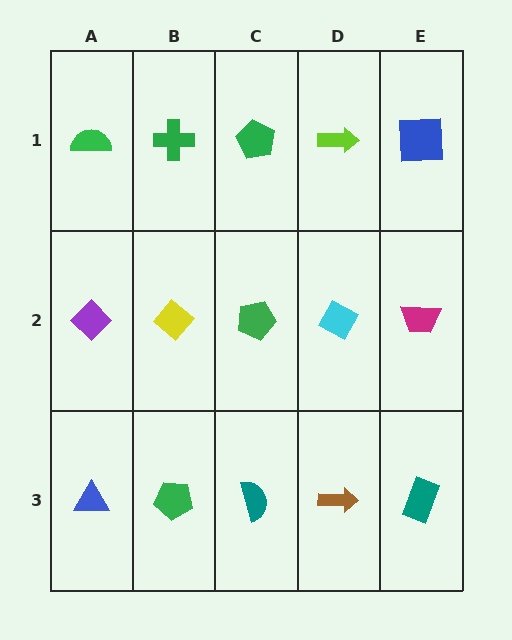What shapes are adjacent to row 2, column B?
A green cross (row 1, column B), a green pentagon (row 3, column B), a purple diamond (row 2, column A), a green pentagon (row 2, column C).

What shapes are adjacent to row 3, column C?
A green pentagon (row 2, column C), a green pentagon (row 3, column B), a brown arrow (row 3, column D).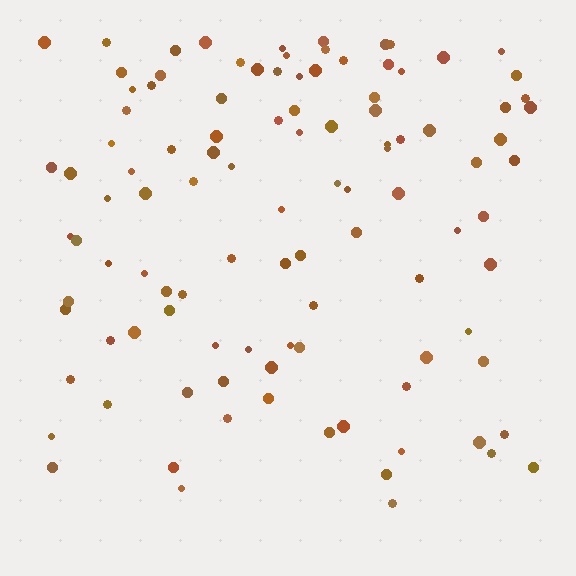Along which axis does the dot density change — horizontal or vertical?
Vertical.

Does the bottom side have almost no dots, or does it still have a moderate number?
Still a moderate number, just noticeably fewer than the top.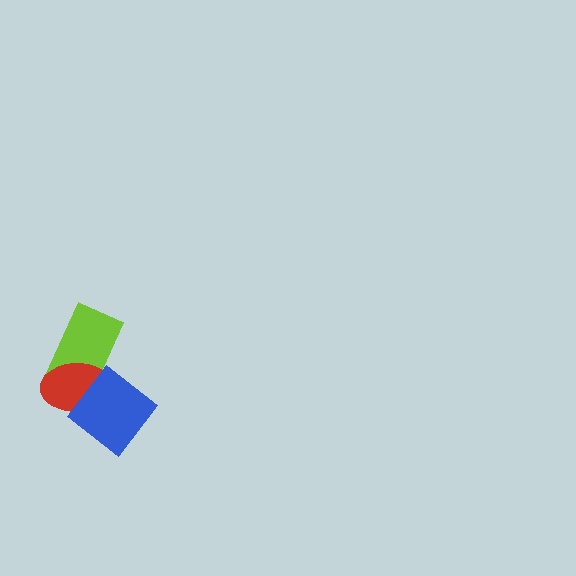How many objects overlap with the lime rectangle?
2 objects overlap with the lime rectangle.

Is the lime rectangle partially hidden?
Yes, it is partially covered by another shape.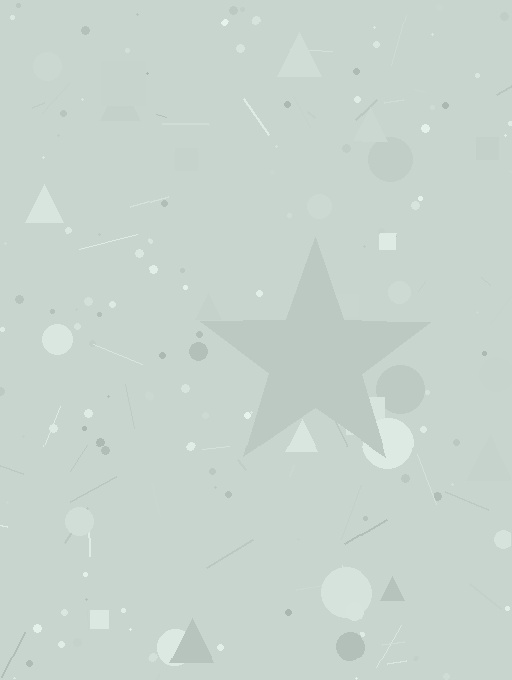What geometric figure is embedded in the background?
A star is embedded in the background.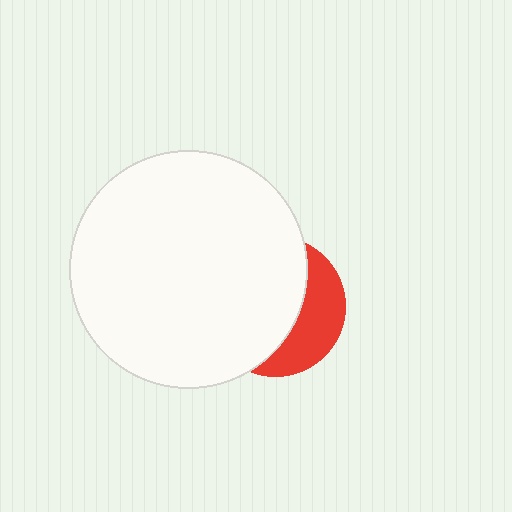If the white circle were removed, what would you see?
You would see the complete red circle.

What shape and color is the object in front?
The object in front is a white circle.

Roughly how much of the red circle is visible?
A small part of it is visible (roughly 34%).